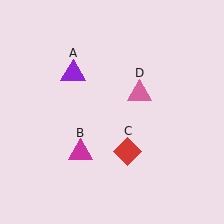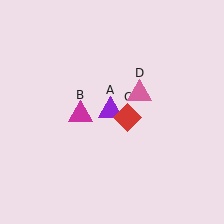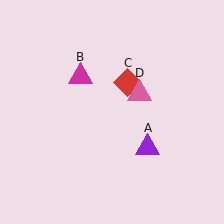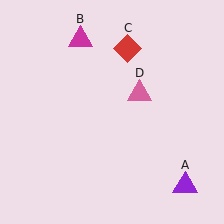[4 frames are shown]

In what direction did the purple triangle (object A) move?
The purple triangle (object A) moved down and to the right.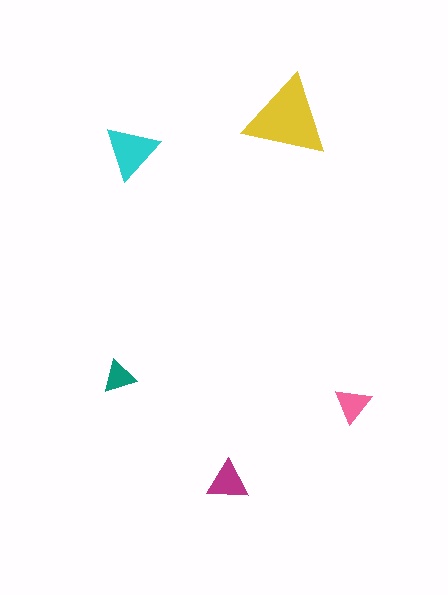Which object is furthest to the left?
The teal triangle is leftmost.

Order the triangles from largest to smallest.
the yellow one, the cyan one, the magenta one, the pink one, the teal one.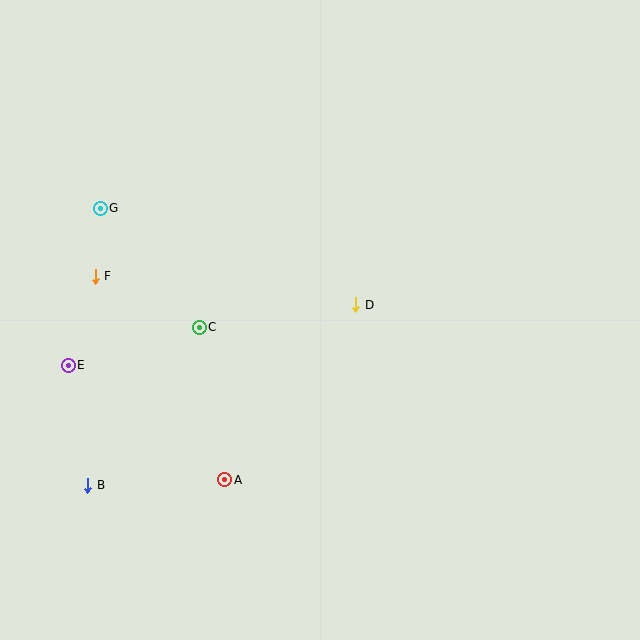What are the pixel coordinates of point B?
Point B is at (88, 485).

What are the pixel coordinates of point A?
Point A is at (225, 480).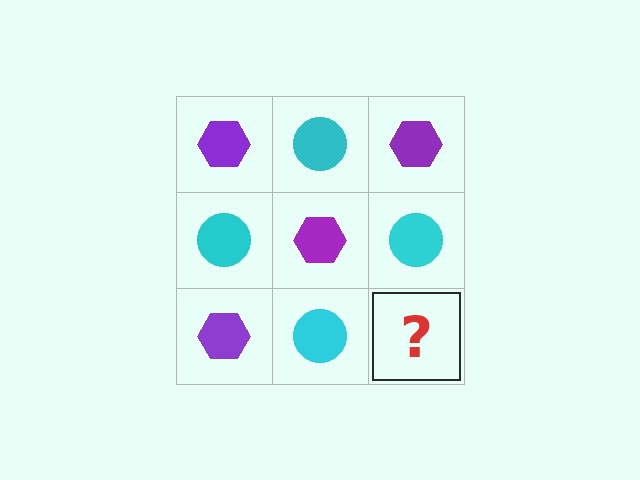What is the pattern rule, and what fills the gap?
The rule is that it alternates purple hexagon and cyan circle in a checkerboard pattern. The gap should be filled with a purple hexagon.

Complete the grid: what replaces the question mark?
The question mark should be replaced with a purple hexagon.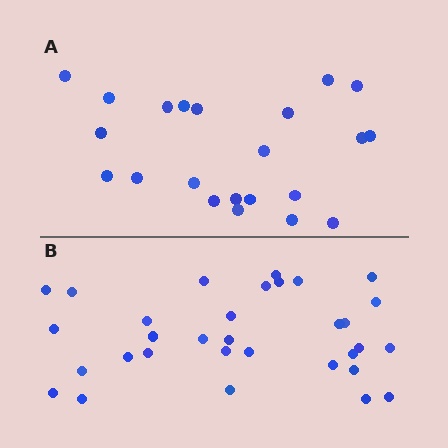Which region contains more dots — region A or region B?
Region B (the bottom region) has more dots.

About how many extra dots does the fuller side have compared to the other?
Region B has roughly 10 or so more dots than region A.